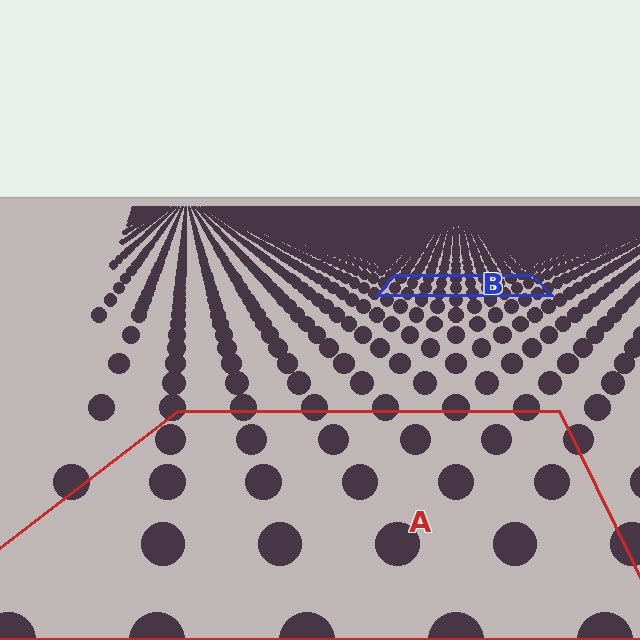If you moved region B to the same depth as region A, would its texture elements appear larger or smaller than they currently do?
They would appear larger. At a closer depth, the same texture elements are projected at a bigger on-screen size.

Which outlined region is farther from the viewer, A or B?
Region B is farther from the viewer — the texture elements inside it appear smaller and more densely packed.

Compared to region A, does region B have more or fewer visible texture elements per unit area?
Region B has more texture elements per unit area — they are packed more densely because it is farther away.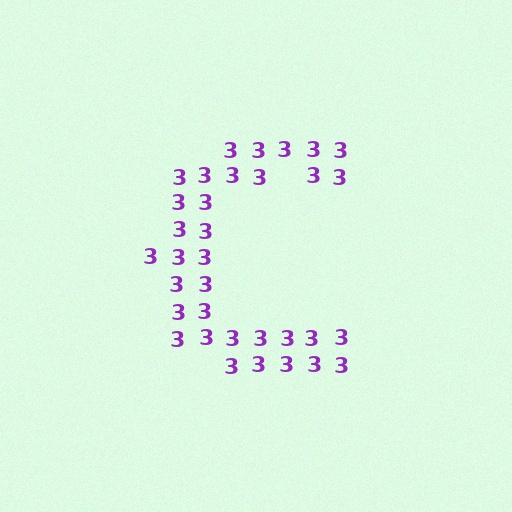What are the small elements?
The small elements are digit 3's.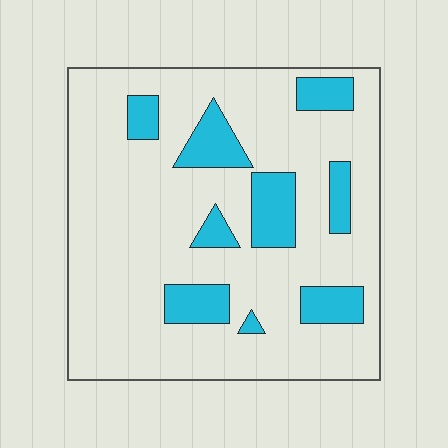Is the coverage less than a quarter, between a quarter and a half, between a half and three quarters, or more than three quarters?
Less than a quarter.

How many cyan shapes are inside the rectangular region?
9.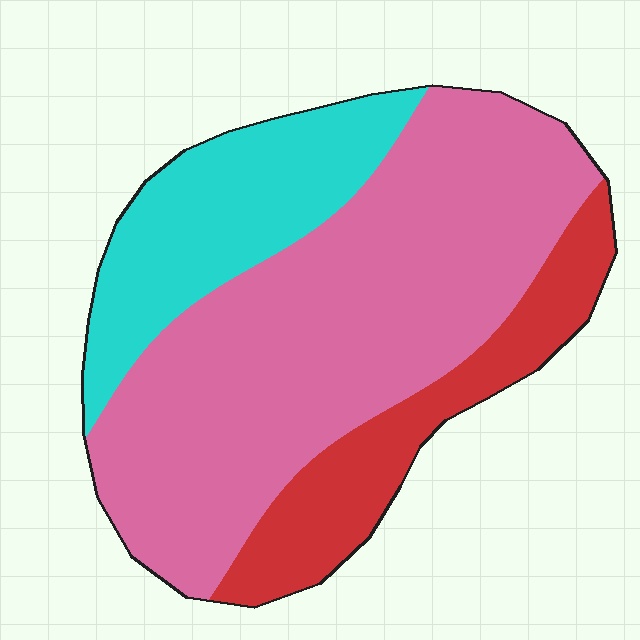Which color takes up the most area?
Pink, at roughly 60%.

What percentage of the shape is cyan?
Cyan covers about 20% of the shape.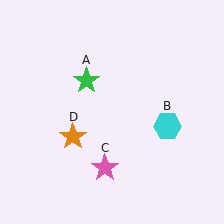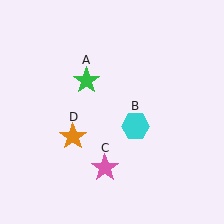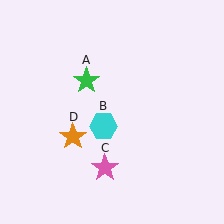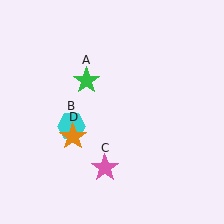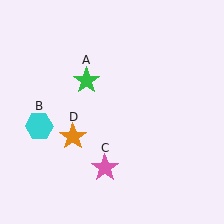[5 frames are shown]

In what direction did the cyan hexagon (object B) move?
The cyan hexagon (object B) moved left.